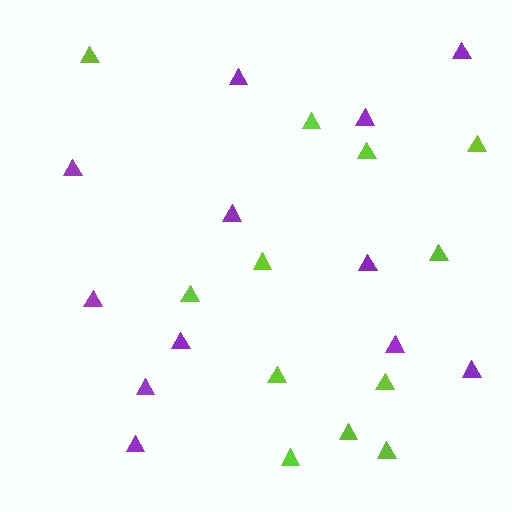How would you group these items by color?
There are 2 groups: one group of purple triangles (12) and one group of lime triangles (12).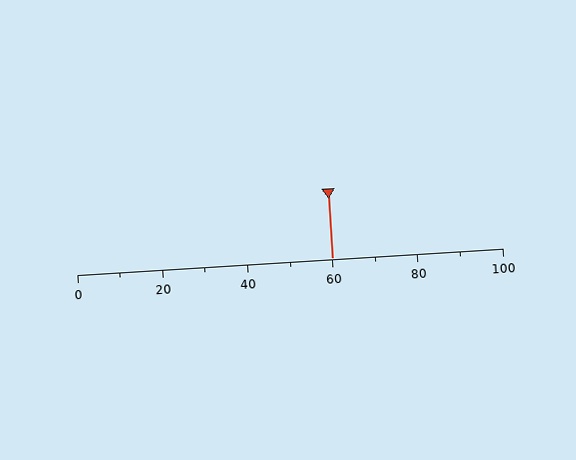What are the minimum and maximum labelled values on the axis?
The axis runs from 0 to 100.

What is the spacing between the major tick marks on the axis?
The major ticks are spaced 20 apart.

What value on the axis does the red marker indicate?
The marker indicates approximately 60.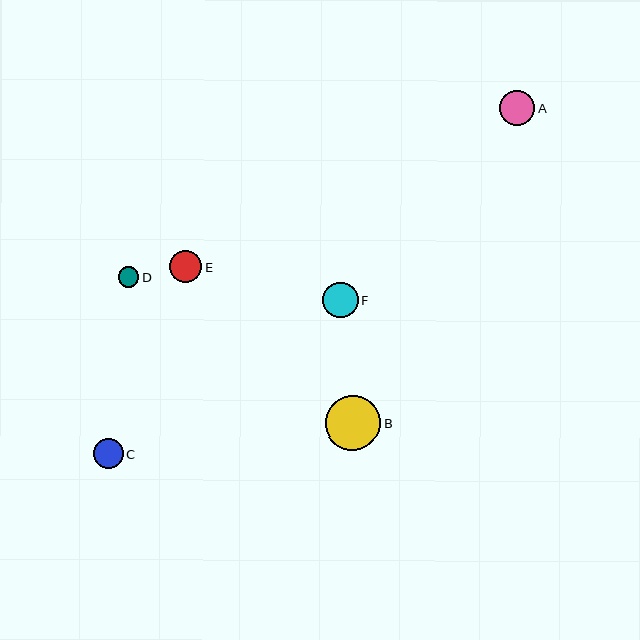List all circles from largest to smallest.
From largest to smallest: B, F, A, E, C, D.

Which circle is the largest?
Circle B is the largest with a size of approximately 55 pixels.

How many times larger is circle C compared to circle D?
Circle C is approximately 1.4 times the size of circle D.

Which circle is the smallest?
Circle D is the smallest with a size of approximately 21 pixels.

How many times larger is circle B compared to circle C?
Circle B is approximately 1.9 times the size of circle C.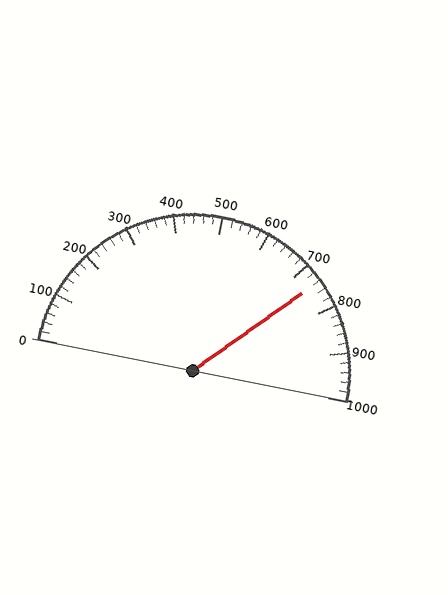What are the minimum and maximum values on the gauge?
The gauge ranges from 0 to 1000.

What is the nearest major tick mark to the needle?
The nearest major tick mark is 700.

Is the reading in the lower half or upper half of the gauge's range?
The reading is in the upper half of the range (0 to 1000).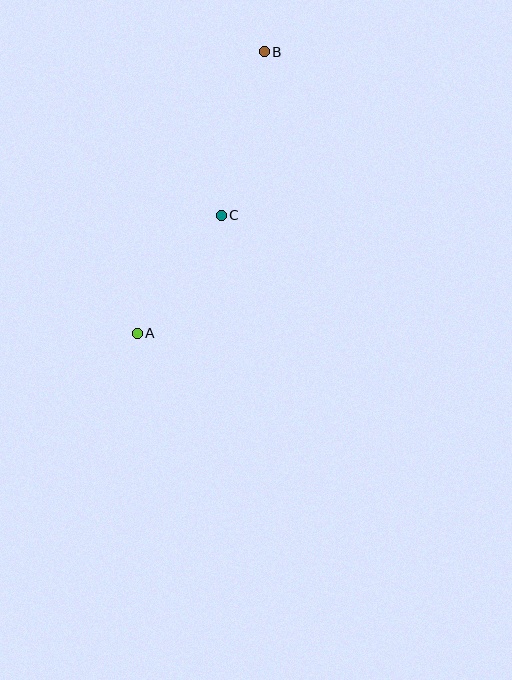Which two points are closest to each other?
Points A and C are closest to each other.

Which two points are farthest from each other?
Points A and B are farthest from each other.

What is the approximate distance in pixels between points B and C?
The distance between B and C is approximately 169 pixels.